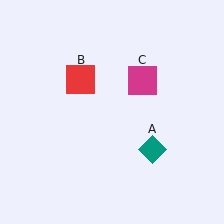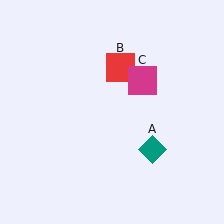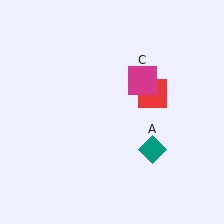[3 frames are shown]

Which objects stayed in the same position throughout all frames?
Teal diamond (object A) and magenta square (object C) remained stationary.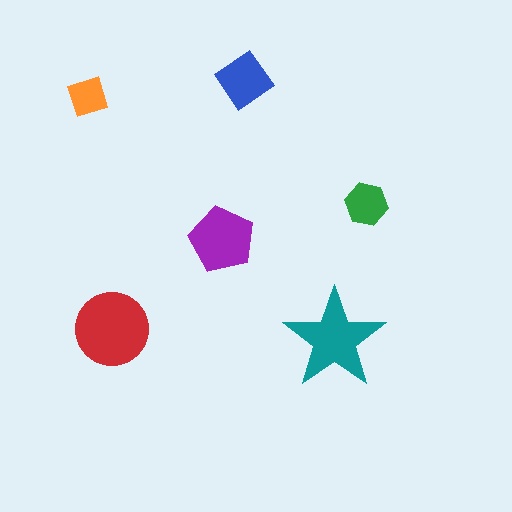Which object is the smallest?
The orange diamond.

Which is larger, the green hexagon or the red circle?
The red circle.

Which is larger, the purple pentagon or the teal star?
The teal star.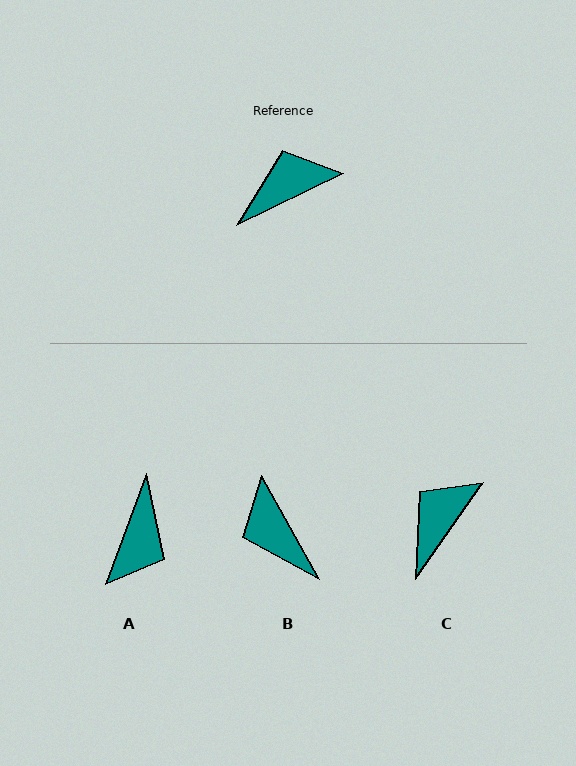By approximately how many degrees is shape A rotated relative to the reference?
Approximately 136 degrees clockwise.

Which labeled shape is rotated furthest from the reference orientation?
A, about 136 degrees away.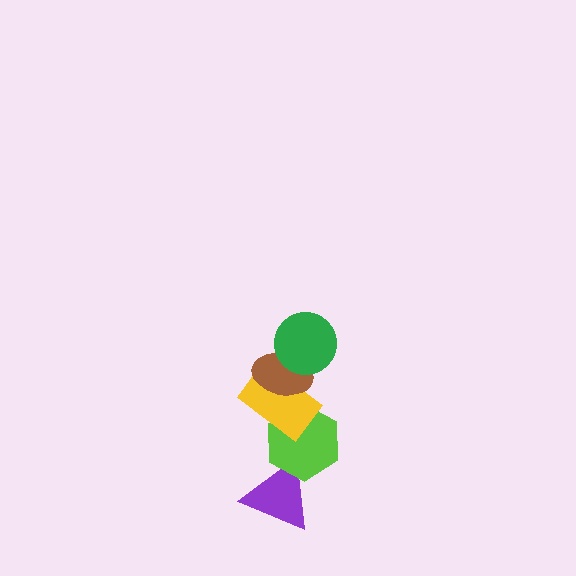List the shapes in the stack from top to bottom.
From top to bottom: the green circle, the brown ellipse, the yellow rectangle, the lime hexagon, the purple triangle.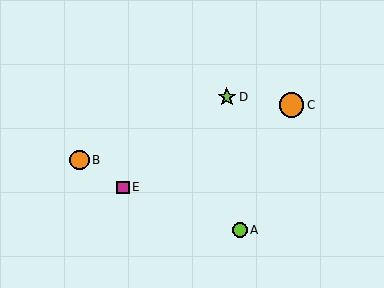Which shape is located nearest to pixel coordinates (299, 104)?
The orange circle (labeled C) at (292, 105) is nearest to that location.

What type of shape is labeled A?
Shape A is a lime circle.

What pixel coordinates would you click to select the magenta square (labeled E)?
Click at (123, 187) to select the magenta square E.